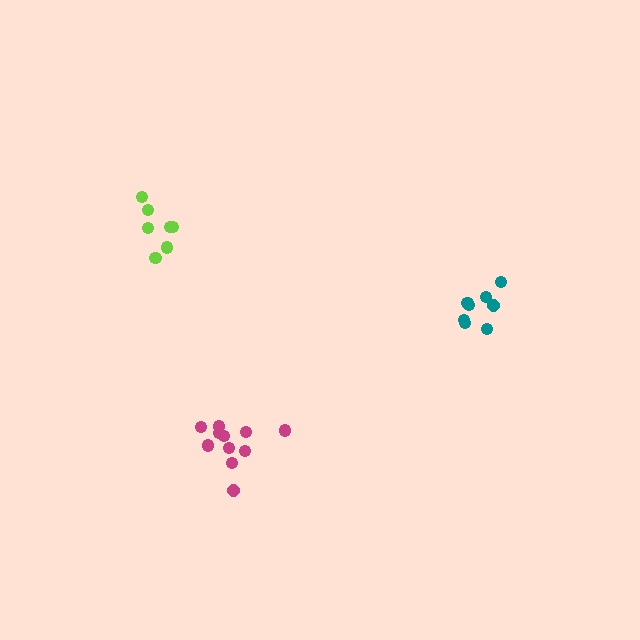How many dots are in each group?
Group 1: 8 dots, Group 2: 11 dots, Group 3: 7 dots (26 total).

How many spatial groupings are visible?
There are 3 spatial groupings.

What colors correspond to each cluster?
The clusters are colored: teal, magenta, lime.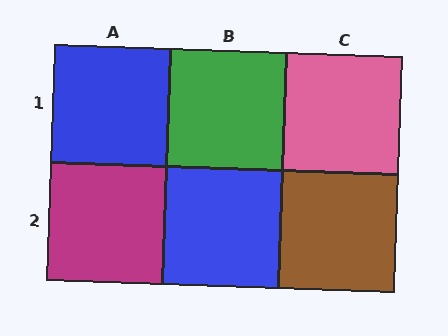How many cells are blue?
2 cells are blue.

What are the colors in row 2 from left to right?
Magenta, blue, brown.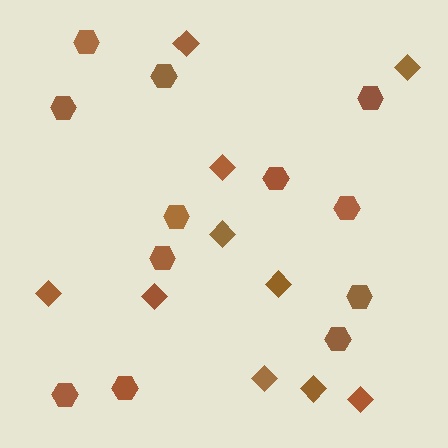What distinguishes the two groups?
There are 2 groups: one group of diamonds (10) and one group of hexagons (12).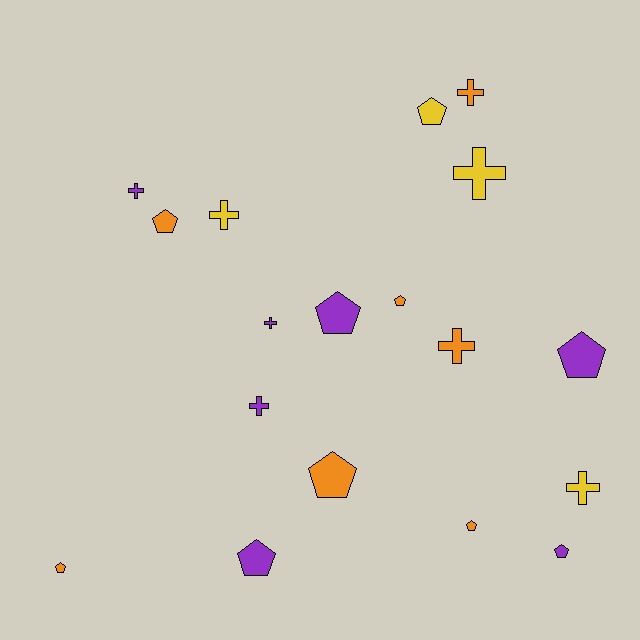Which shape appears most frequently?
Pentagon, with 10 objects.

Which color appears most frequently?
Orange, with 7 objects.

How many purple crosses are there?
There are 3 purple crosses.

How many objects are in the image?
There are 18 objects.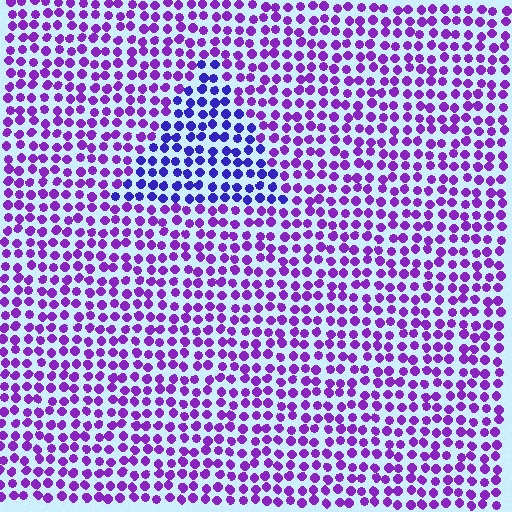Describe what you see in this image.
The image is filled with small purple elements in a uniform arrangement. A triangle-shaped region is visible where the elements are tinted to a slightly different hue, forming a subtle color boundary.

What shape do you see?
I see a triangle.